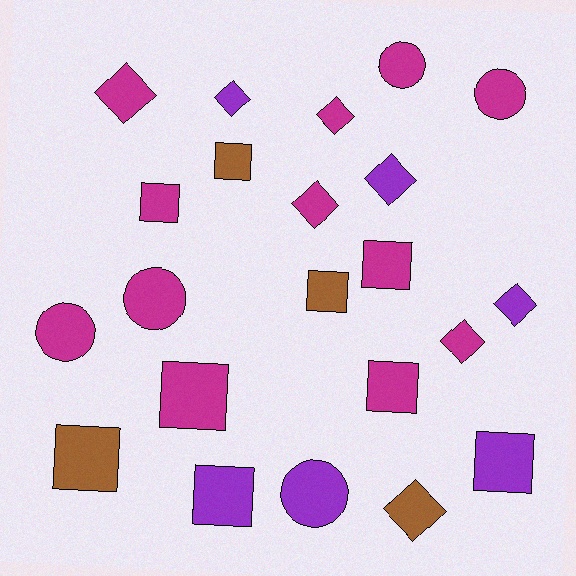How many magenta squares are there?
There are 4 magenta squares.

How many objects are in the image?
There are 22 objects.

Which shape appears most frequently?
Square, with 9 objects.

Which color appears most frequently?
Magenta, with 12 objects.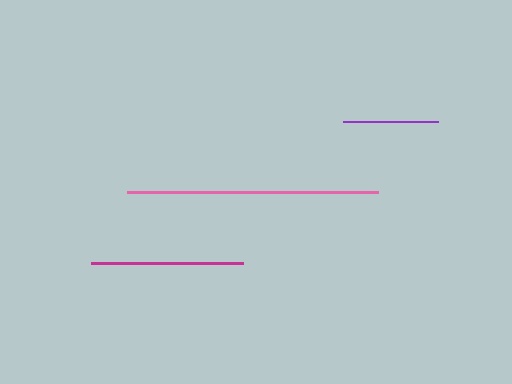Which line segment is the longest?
The pink line is the longest at approximately 251 pixels.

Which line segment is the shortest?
The purple line is the shortest at approximately 95 pixels.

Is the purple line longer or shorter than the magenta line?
The magenta line is longer than the purple line.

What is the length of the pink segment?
The pink segment is approximately 251 pixels long.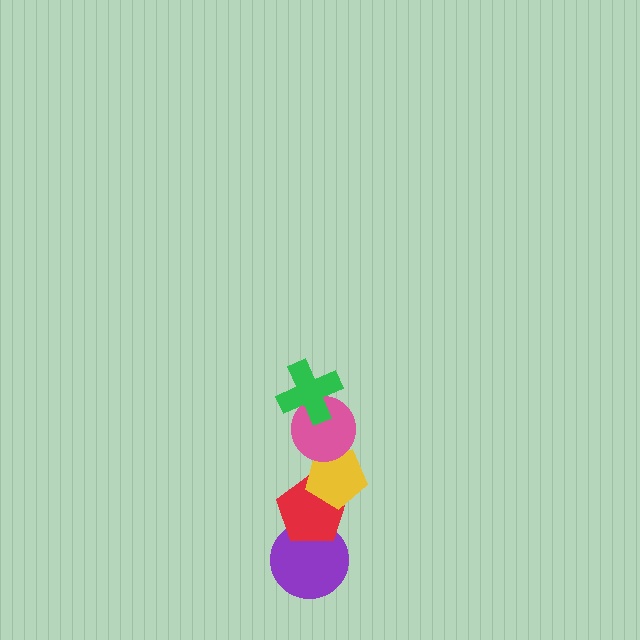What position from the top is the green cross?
The green cross is 1st from the top.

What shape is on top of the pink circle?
The green cross is on top of the pink circle.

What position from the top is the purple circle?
The purple circle is 5th from the top.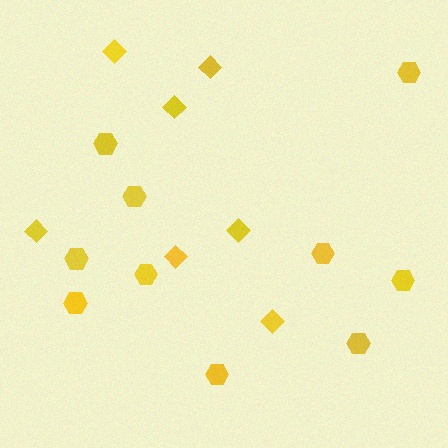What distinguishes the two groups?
There are 2 groups: one group of hexagons (10) and one group of diamonds (7).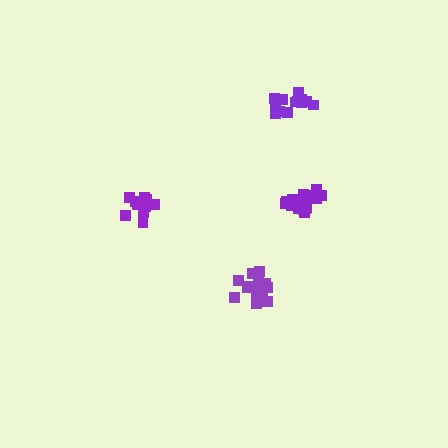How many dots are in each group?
Group 1: 16 dots, Group 2: 15 dots, Group 3: 14 dots, Group 4: 20 dots (65 total).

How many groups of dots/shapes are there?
There are 4 groups.